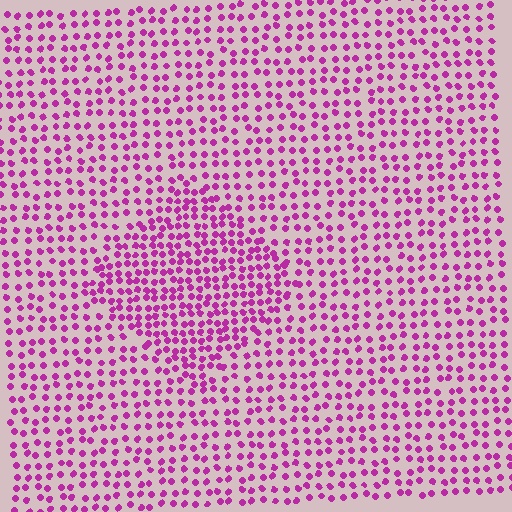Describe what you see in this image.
The image contains small magenta elements arranged at two different densities. A diamond-shaped region is visible where the elements are more densely packed than the surrounding area.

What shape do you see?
I see a diamond.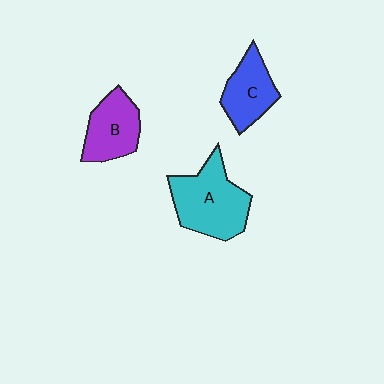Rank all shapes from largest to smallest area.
From largest to smallest: A (cyan), B (purple), C (blue).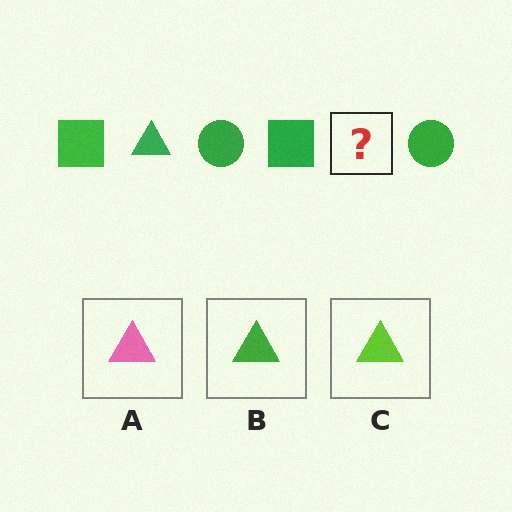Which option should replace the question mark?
Option B.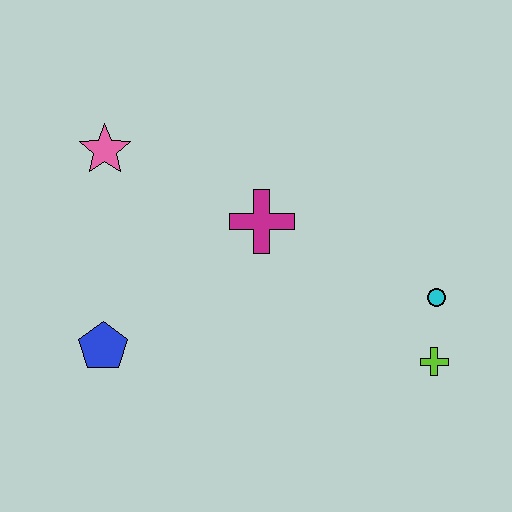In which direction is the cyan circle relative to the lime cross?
The cyan circle is above the lime cross.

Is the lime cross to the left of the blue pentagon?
No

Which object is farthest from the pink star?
The lime cross is farthest from the pink star.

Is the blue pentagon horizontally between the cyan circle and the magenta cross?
No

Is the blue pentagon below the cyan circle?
Yes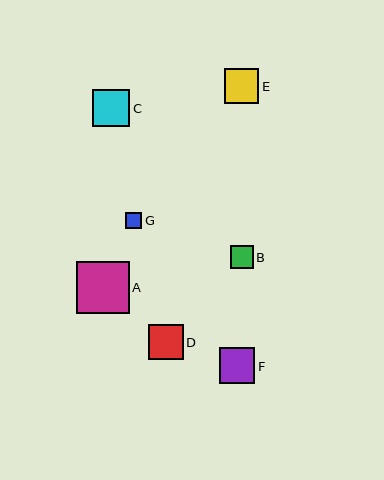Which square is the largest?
Square A is the largest with a size of approximately 53 pixels.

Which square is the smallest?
Square G is the smallest with a size of approximately 16 pixels.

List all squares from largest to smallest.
From largest to smallest: A, C, F, D, E, B, G.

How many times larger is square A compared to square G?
Square A is approximately 3.3 times the size of square G.